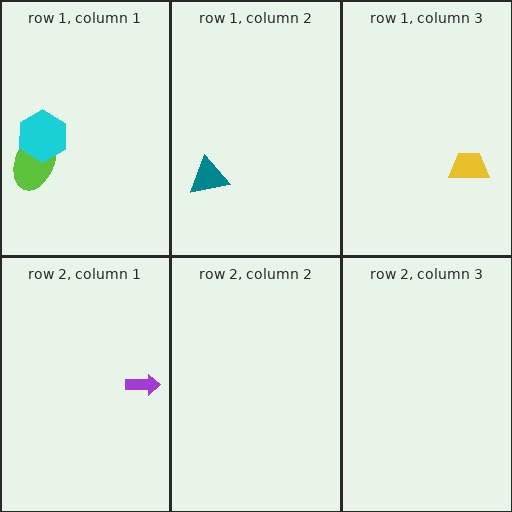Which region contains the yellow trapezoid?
The row 1, column 3 region.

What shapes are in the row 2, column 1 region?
The purple arrow.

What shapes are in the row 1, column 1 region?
The lime ellipse, the cyan hexagon.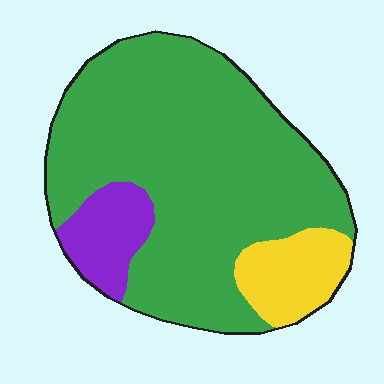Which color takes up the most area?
Green, at roughly 75%.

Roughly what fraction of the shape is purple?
Purple covers around 10% of the shape.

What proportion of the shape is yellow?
Yellow covers about 10% of the shape.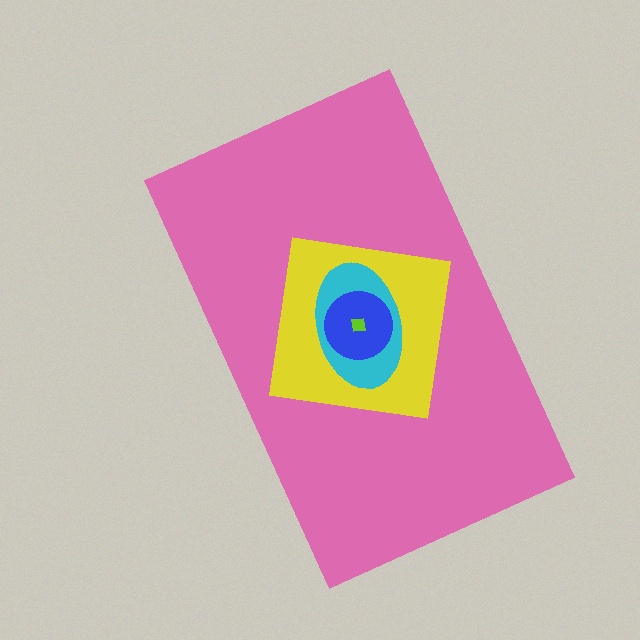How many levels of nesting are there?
5.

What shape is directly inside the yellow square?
The cyan ellipse.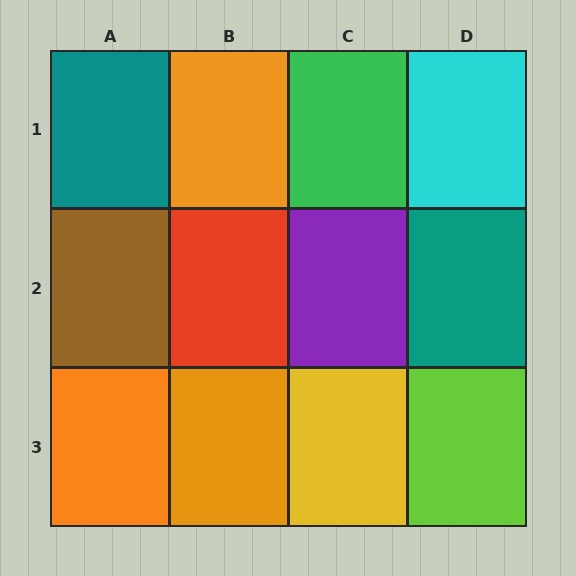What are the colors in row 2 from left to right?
Brown, red, purple, teal.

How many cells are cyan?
1 cell is cyan.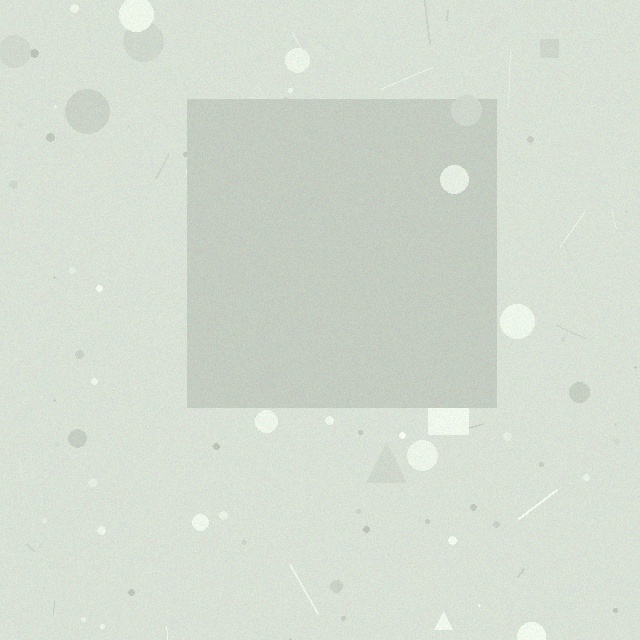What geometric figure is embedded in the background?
A square is embedded in the background.